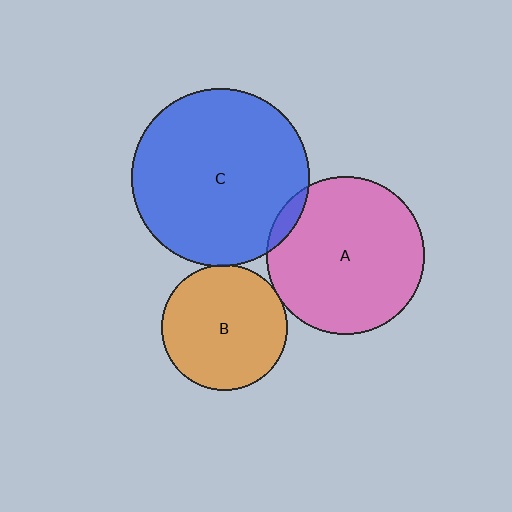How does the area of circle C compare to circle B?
Approximately 2.0 times.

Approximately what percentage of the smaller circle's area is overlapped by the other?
Approximately 5%.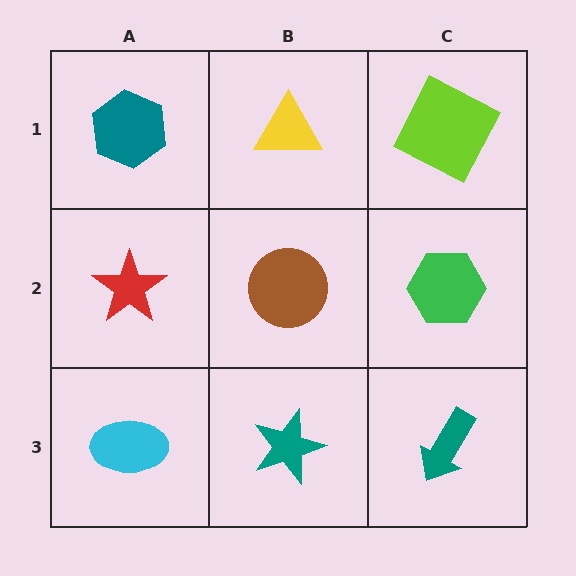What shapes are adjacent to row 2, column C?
A lime square (row 1, column C), a teal arrow (row 3, column C), a brown circle (row 2, column B).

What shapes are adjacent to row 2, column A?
A teal hexagon (row 1, column A), a cyan ellipse (row 3, column A), a brown circle (row 2, column B).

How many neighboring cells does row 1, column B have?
3.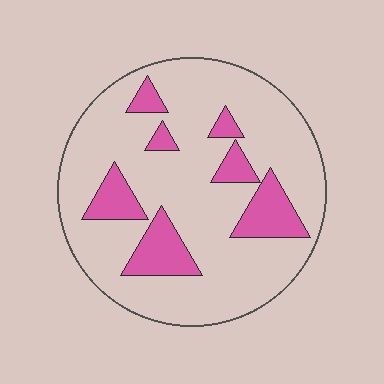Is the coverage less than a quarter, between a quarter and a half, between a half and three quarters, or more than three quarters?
Less than a quarter.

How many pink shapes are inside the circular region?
7.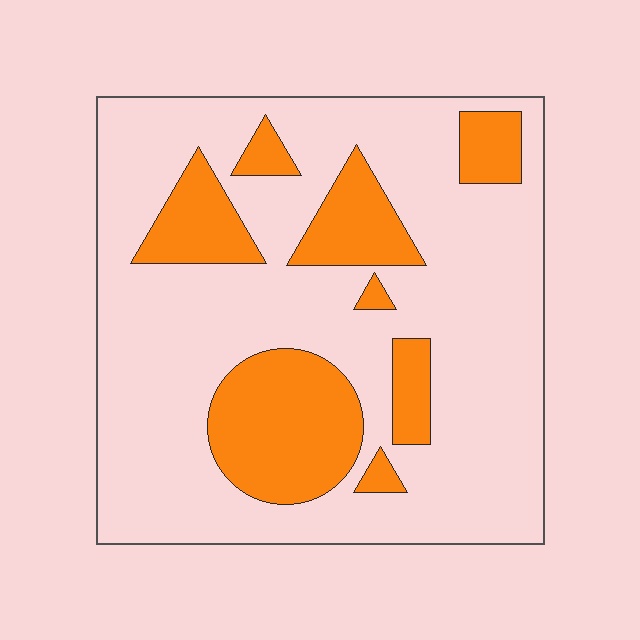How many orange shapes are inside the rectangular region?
8.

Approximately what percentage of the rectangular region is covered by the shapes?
Approximately 25%.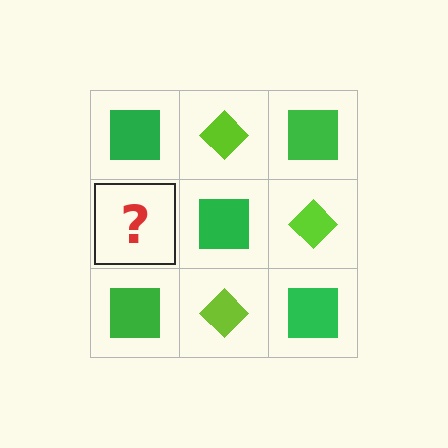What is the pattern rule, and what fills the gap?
The rule is that it alternates green square and lime diamond in a checkerboard pattern. The gap should be filled with a lime diamond.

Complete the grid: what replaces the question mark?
The question mark should be replaced with a lime diamond.